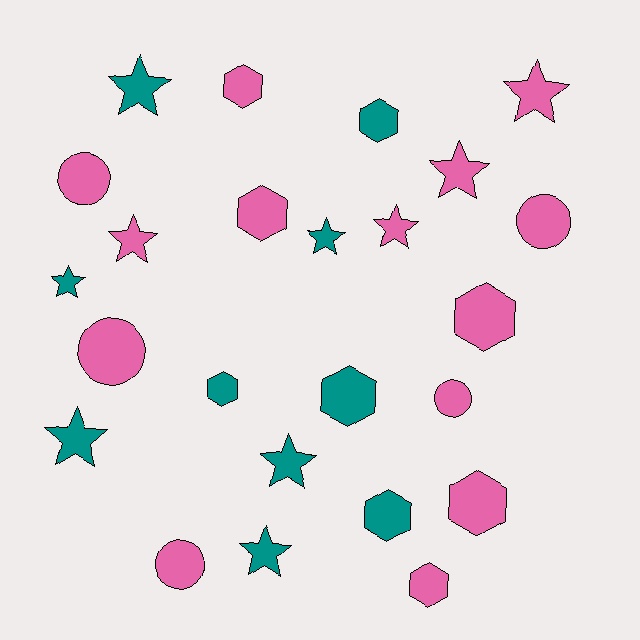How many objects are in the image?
There are 24 objects.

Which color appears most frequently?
Pink, with 14 objects.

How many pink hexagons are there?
There are 5 pink hexagons.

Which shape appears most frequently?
Star, with 10 objects.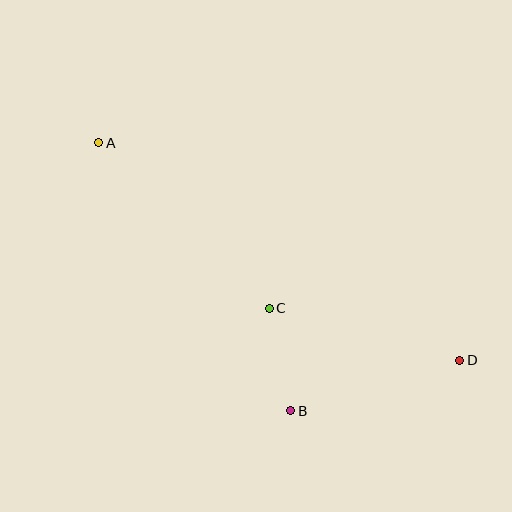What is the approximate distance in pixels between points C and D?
The distance between C and D is approximately 197 pixels.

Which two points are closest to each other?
Points B and C are closest to each other.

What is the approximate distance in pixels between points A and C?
The distance between A and C is approximately 238 pixels.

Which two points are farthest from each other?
Points A and D are farthest from each other.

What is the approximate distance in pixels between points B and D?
The distance between B and D is approximately 177 pixels.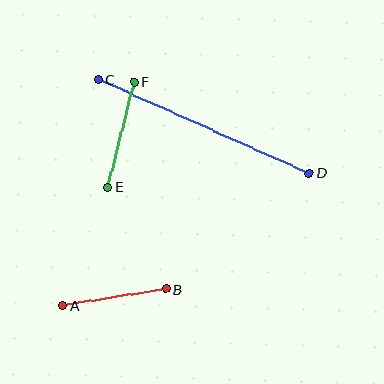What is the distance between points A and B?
The distance is approximately 104 pixels.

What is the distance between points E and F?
The distance is approximately 108 pixels.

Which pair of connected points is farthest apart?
Points C and D are farthest apart.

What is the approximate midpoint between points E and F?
The midpoint is at approximately (121, 134) pixels.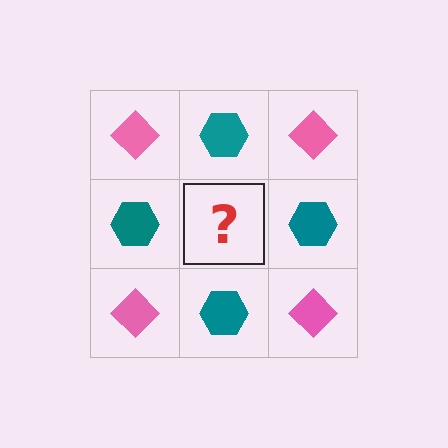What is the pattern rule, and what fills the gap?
The rule is that it alternates pink diamond and teal hexagon in a checkerboard pattern. The gap should be filled with a pink diamond.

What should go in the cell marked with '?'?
The missing cell should contain a pink diamond.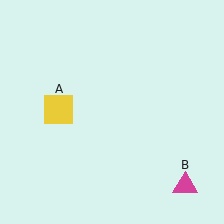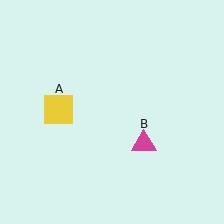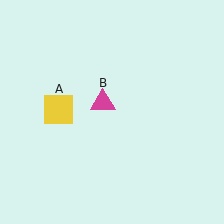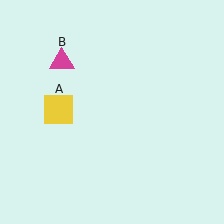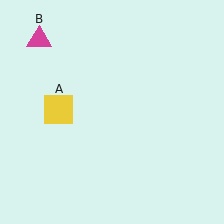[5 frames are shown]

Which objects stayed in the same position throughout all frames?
Yellow square (object A) remained stationary.